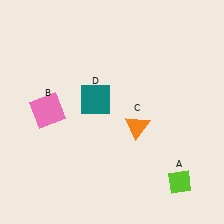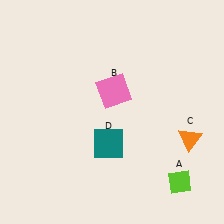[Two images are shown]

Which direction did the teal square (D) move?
The teal square (D) moved down.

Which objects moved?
The objects that moved are: the pink square (B), the orange triangle (C), the teal square (D).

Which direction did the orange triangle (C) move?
The orange triangle (C) moved right.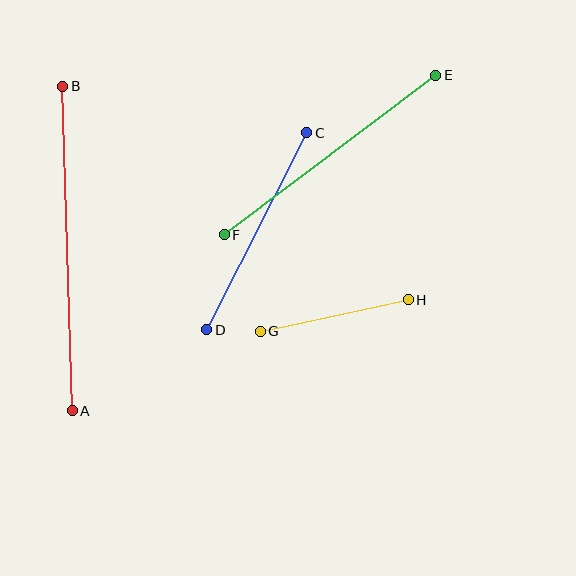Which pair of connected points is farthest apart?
Points A and B are farthest apart.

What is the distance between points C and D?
The distance is approximately 221 pixels.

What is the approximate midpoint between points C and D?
The midpoint is at approximately (257, 231) pixels.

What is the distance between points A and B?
The distance is approximately 325 pixels.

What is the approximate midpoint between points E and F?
The midpoint is at approximately (330, 155) pixels.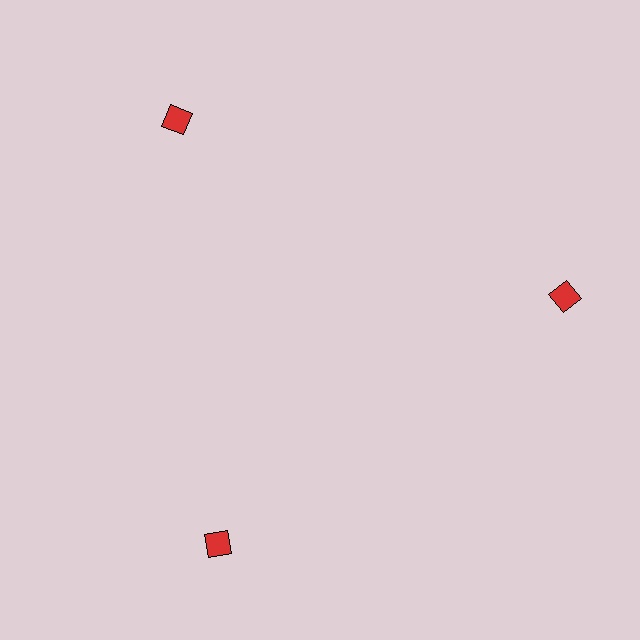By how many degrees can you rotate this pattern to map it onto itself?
The pattern maps onto itself every 120 degrees of rotation.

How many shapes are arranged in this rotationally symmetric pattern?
There are 3 shapes, arranged in 3 groups of 1.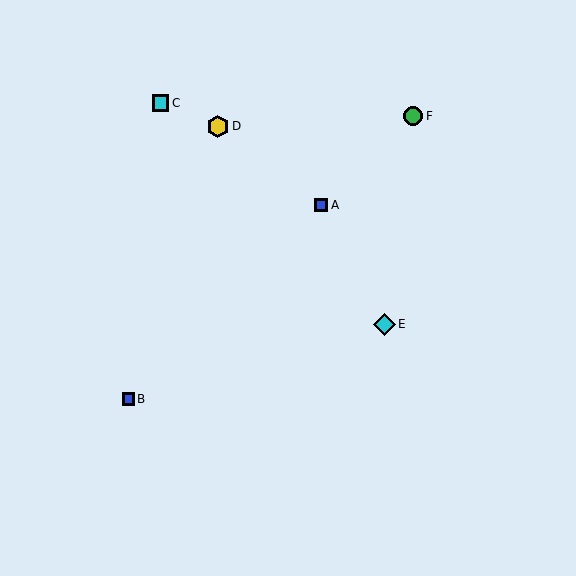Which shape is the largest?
The yellow hexagon (labeled D) is the largest.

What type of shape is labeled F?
Shape F is a green circle.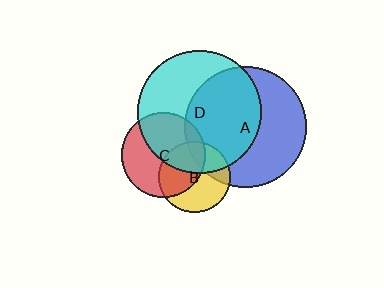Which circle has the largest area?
Circle D (cyan).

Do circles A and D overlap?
Yes.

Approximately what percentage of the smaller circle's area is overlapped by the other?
Approximately 50%.